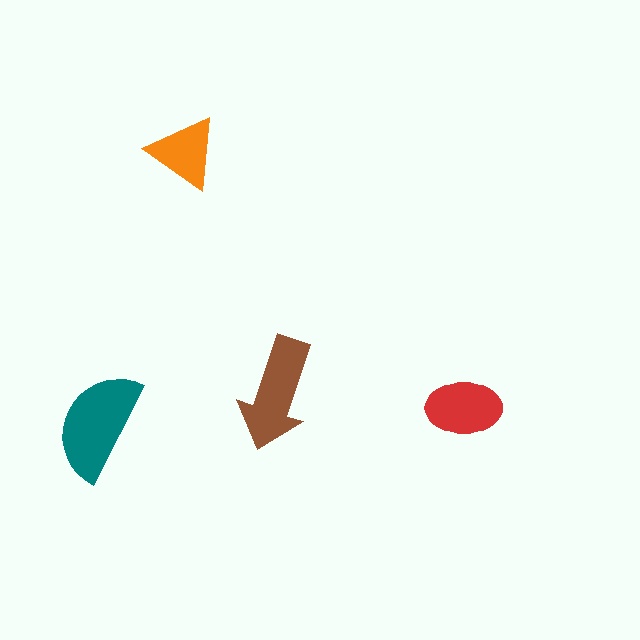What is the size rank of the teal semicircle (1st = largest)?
1st.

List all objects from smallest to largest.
The orange triangle, the red ellipse, the brown arrow, the teal semicircle.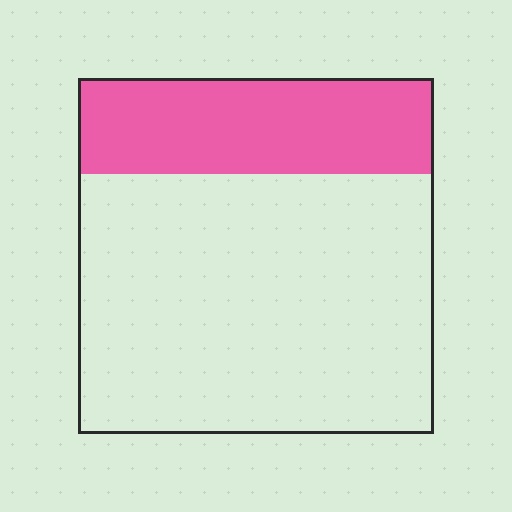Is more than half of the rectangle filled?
No.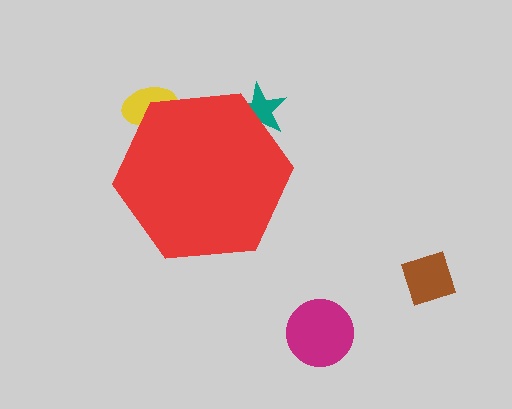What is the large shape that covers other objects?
A red hexagon.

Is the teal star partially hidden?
Yes, the teal star is partially hidden behind the red hexagon.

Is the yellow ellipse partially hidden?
Yes, the yellow ellipse is partially hidden behind the red hexagon.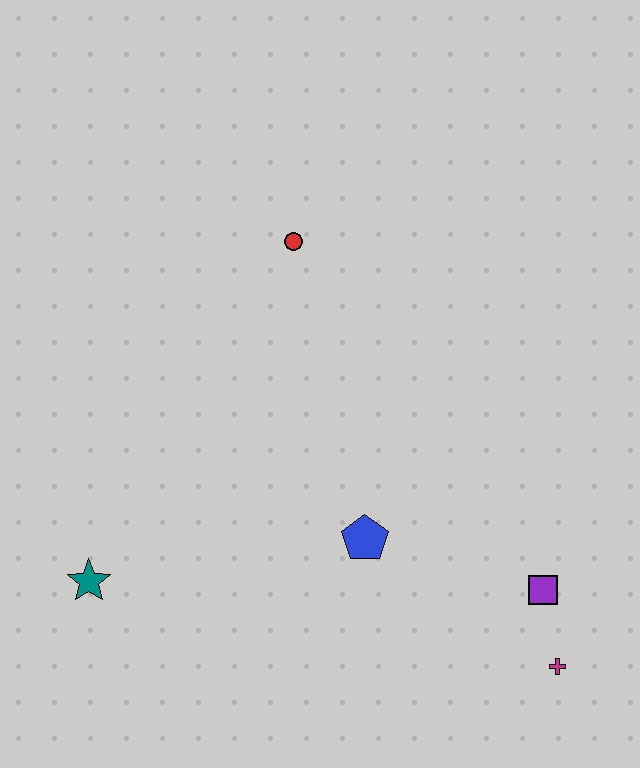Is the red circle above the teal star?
Yes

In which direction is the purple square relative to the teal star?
The purple square is to the right of the teal star.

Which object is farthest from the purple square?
The teal star is farthest from the purple square.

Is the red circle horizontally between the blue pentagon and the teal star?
Yes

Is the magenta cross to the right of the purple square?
Yes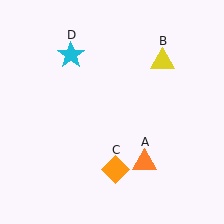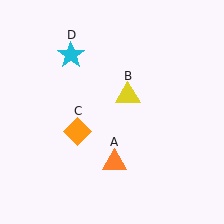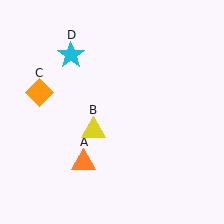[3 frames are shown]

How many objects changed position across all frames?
3 objects changed position: orange triangle (object A), yellow triangle (object B), orange diamond (object C).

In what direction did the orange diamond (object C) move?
The orange diamond (object C) moved up and to the left.